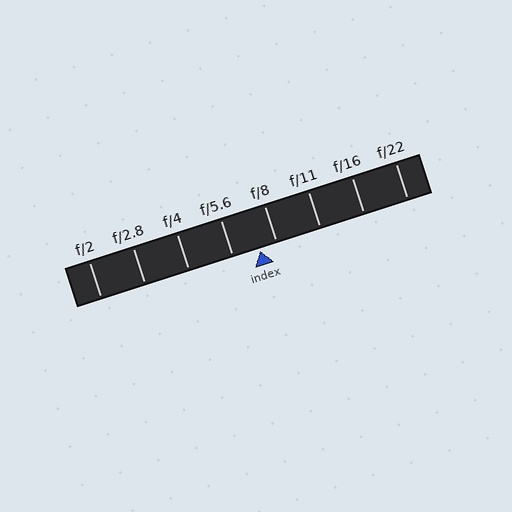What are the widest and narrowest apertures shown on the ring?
The widest aperture shown is f/2 and the narrowest is f/22.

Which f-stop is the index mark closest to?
The index mark is closest to f/8.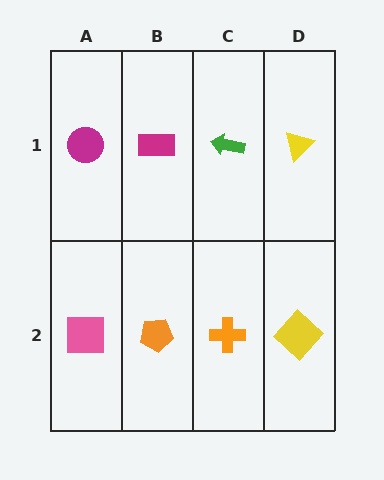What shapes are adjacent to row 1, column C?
An orange cross (row 2, column C), a magenta rectangle (row 1, column B), a yellow triangle (row 1, column D).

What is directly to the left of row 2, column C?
An orange pentagon.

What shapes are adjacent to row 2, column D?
A yellow triangle (row 1, column D), an orange cross (row 2, column C).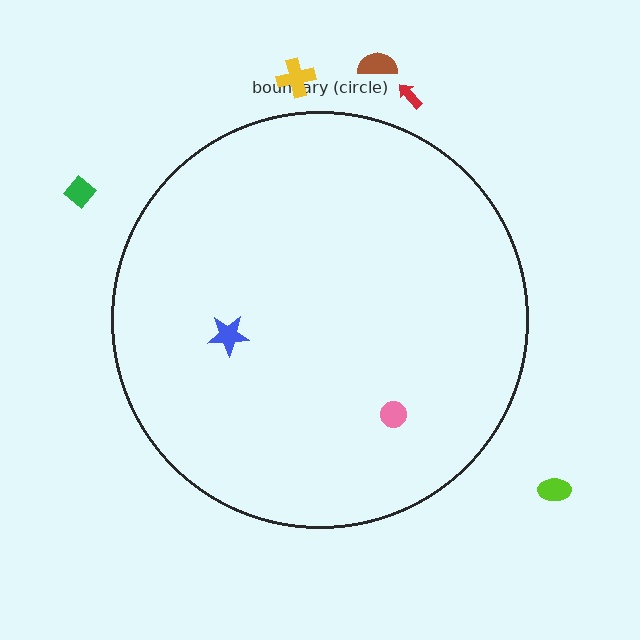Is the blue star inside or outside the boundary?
Inside.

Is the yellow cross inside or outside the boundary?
Outside.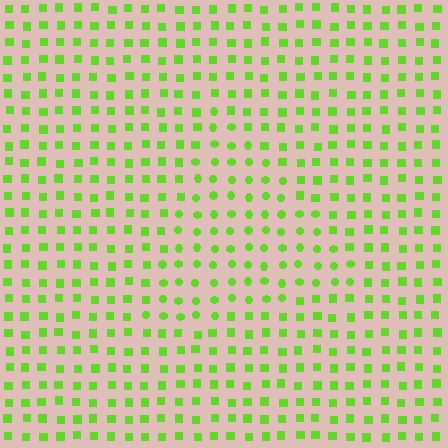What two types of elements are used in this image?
The image uses circles inside the triangle region and squares outside it.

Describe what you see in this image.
The image is filled with small lime elements arranged in a uniform grid. A triangle-shaped region contains circles, while the surrounding area contains squares. The boundary is defined purely by the change in element shape.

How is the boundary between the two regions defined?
The boundary is defined by a change in element shape: circles inside vs. squares outside. All elements share the same color and spacing.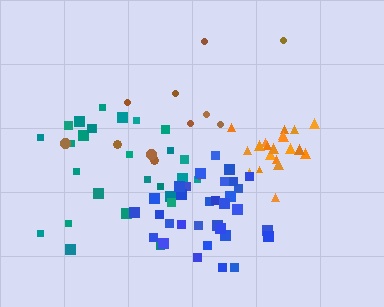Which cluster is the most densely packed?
Orange.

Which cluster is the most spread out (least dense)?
Brown.